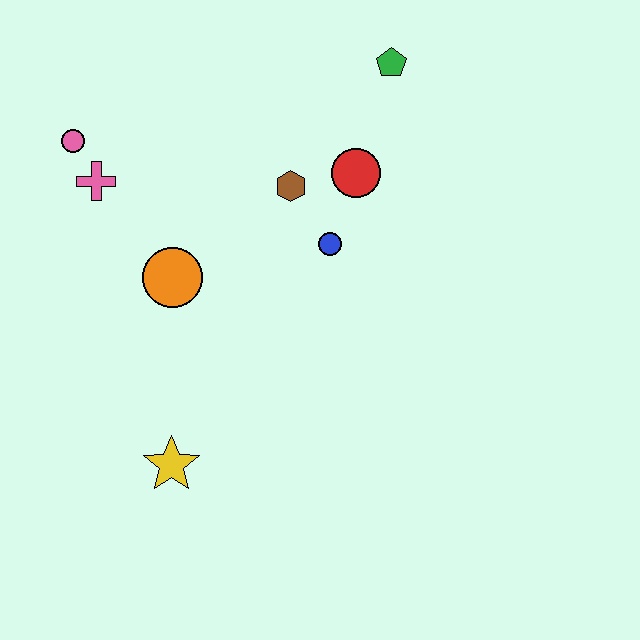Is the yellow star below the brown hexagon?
Yes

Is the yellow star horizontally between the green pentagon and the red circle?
No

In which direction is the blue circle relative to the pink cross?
The blue circle is to the right of the pink cross.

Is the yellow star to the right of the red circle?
No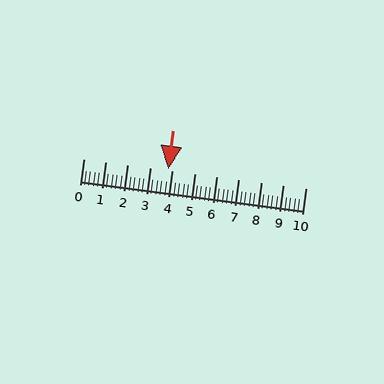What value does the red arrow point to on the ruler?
The red arrow points to approximately 3.8.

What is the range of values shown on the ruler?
The ruler shows values from 0 to 10.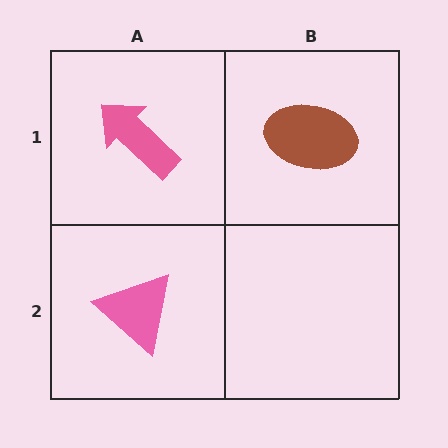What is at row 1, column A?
A pink arrow.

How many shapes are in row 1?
2 shapes.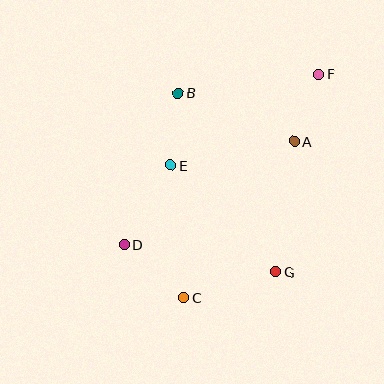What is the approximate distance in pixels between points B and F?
The distance between B and F is approximately 142 pixels.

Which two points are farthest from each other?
Points C and F are farthest from each other.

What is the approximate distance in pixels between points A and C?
The distance between A and C is approximately 191 pixels.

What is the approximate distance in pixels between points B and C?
The distance between B and C is approximately 205 pixels.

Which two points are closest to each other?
Points A and F are closest to each other.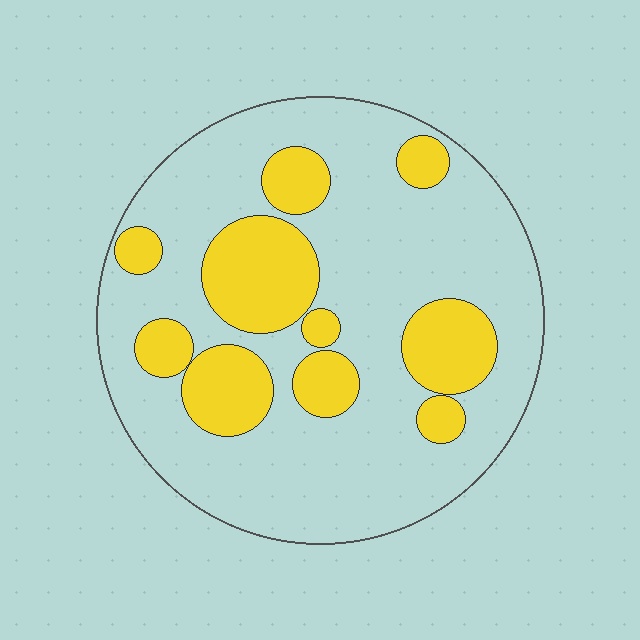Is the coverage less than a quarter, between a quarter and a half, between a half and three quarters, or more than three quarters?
Between a quarter and a half.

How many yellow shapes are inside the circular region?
10.